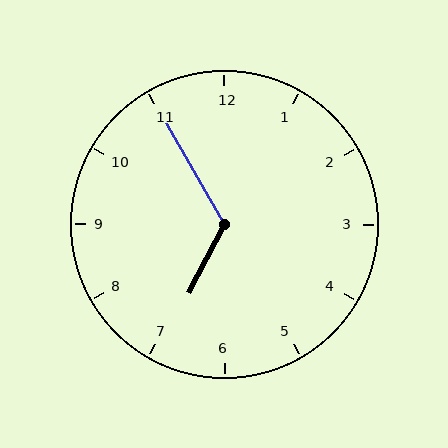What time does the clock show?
6:55.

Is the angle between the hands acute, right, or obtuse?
It is obtuse.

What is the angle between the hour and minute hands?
Approximately 122 degrees.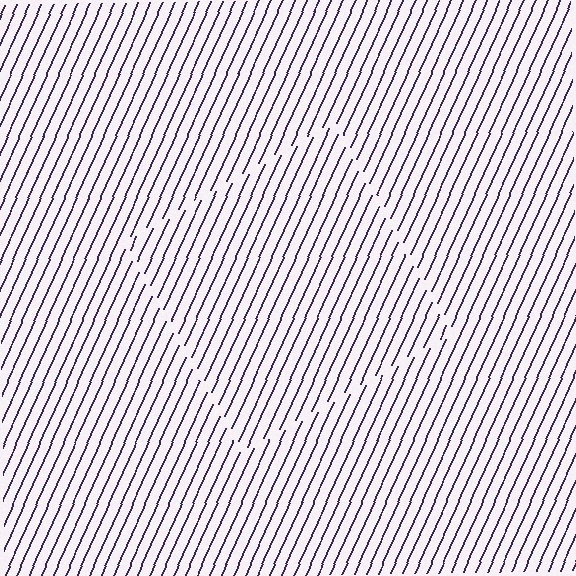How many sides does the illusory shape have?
4 sides — the line-ends trace a square.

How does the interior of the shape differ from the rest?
The interior of the shape contains the same grating, shifted by half a period — the contour is defined by the phase discontinuity where line-ends from the inner and outer gratings abut.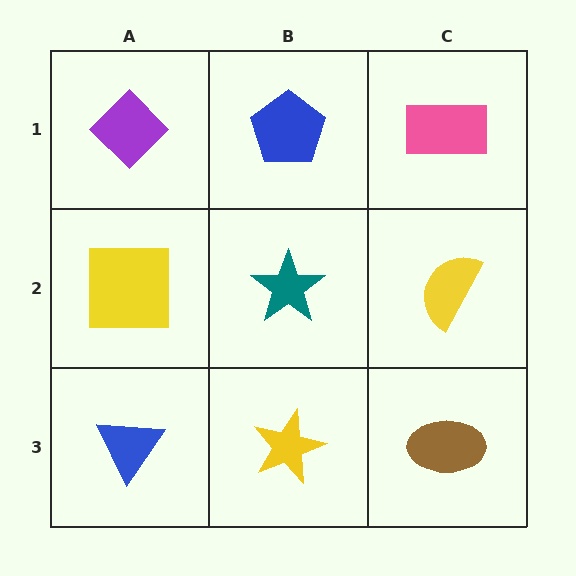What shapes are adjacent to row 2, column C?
A pink rectangle (row 1, column C), a brown ellipse (row 3, column C), a teal star (row 2, column B).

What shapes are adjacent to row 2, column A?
A purple diamond (row 1, column A), a blue triangle (row 3, column A), a teal star (row 2, column B).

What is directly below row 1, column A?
A yellow square.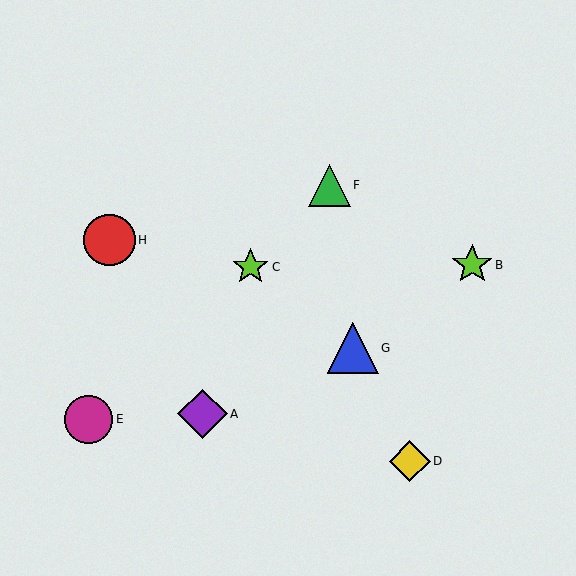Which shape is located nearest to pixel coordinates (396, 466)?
The yellow diamond (labeled D) at (410, 461) is nearest to that location.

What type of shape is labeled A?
Shape A is a purple diamond.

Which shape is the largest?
The red circle (labeled H) is the largest.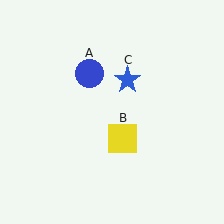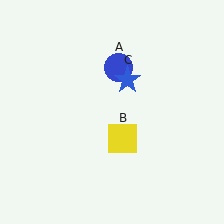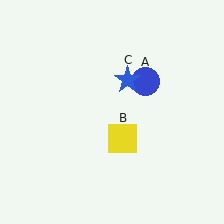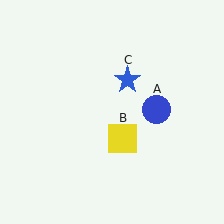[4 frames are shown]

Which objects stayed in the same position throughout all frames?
Yellow square (object B) and blue star (object C) remained stationary.